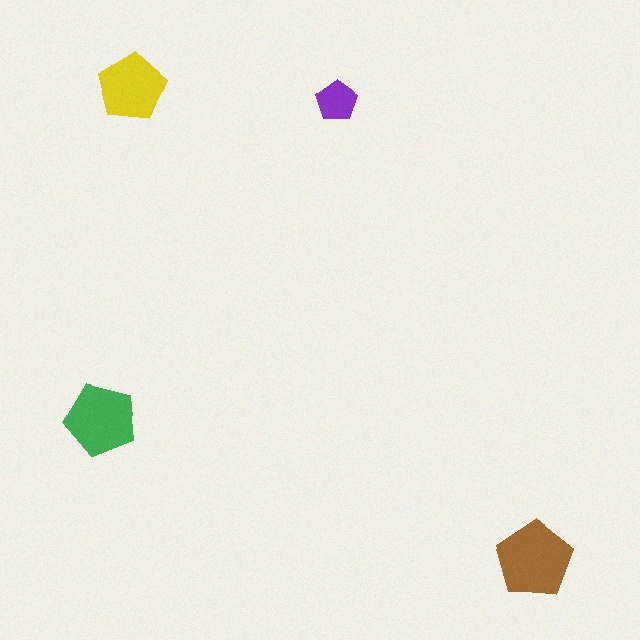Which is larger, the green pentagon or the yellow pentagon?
The green one.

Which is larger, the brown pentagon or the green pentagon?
The brown one.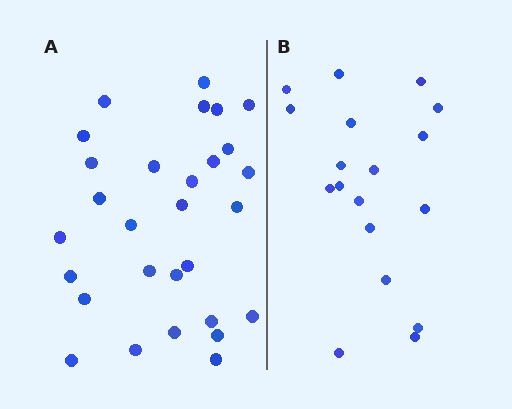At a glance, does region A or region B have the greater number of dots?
Region A (the left region) has more dots.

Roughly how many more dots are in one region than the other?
Region A has roughly 12 or so more dots than region B.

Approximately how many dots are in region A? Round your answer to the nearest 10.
About 30 dots. (The exact count is 29, which rounds to 30.)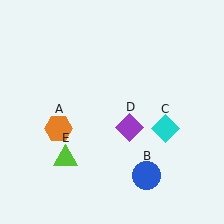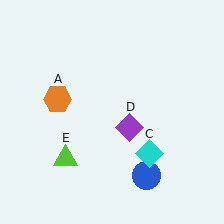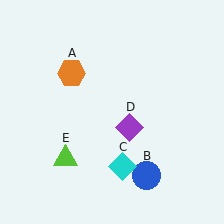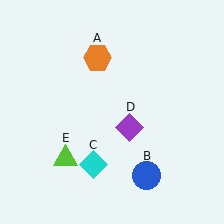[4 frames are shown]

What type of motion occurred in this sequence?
The orange hexagon (object A), cyan diamond (object C) rotated clockwise around the center of the scene.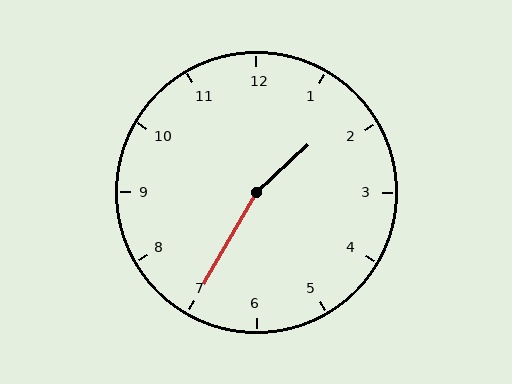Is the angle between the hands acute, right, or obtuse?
It is obtuse.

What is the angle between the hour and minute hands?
Approximately 162 degrees.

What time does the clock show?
1:35.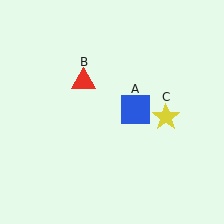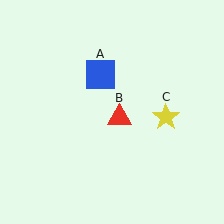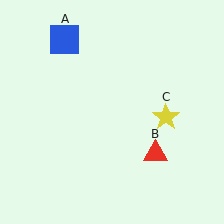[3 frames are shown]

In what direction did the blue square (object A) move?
The blue square (object A) moved up and to the left.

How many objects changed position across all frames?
2 objects changed position: blue square (object A), red triangle (object B).